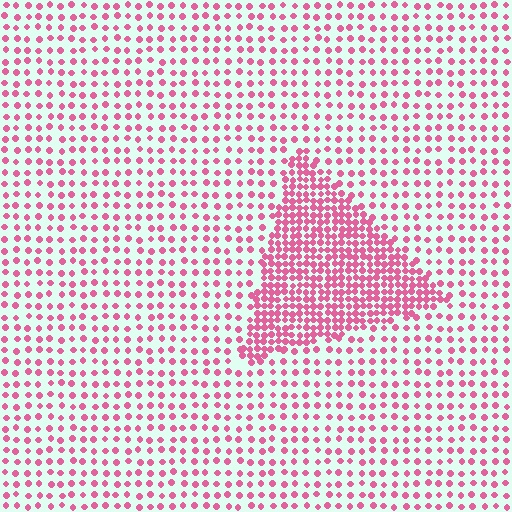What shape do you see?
I see a triangle.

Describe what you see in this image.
The image contains small pink elements arranged at two different densities. A triangle-shaped region is visible where the elements are more densely packed than the surrounding area.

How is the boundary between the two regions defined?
The boundary is defined by a change in element density (approximately 2.5x ratio). All elements are the same color, size, and shape.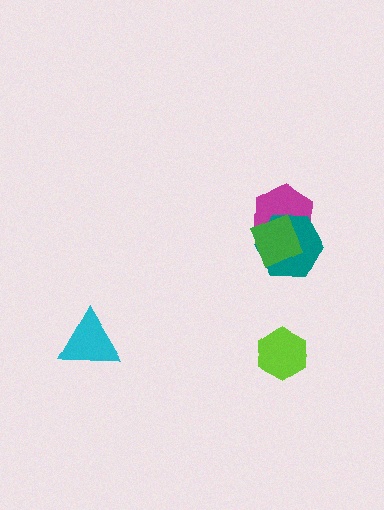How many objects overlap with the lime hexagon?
0 objects overlap with the lime hexagon.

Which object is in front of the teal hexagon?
The green diamond is in front of the teal hexagon.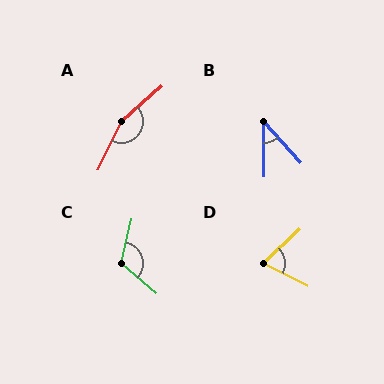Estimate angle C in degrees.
Approximately 118 degrees.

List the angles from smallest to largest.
B (42°), D (70°), C (118°), A (157°).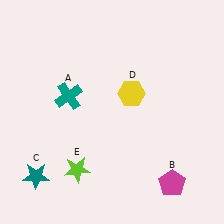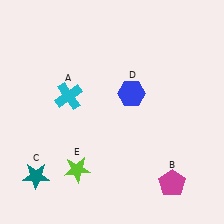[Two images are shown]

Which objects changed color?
A changed from teal to cyan. D changed from yellow to blue.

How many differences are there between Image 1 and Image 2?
There are 2 differences between the two images.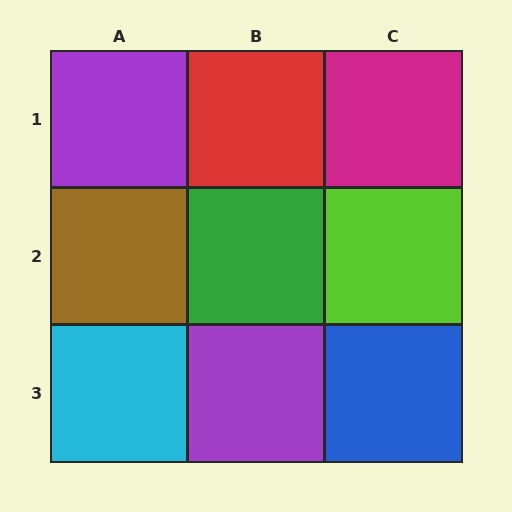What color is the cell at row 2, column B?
Green.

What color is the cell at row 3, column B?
Purple.